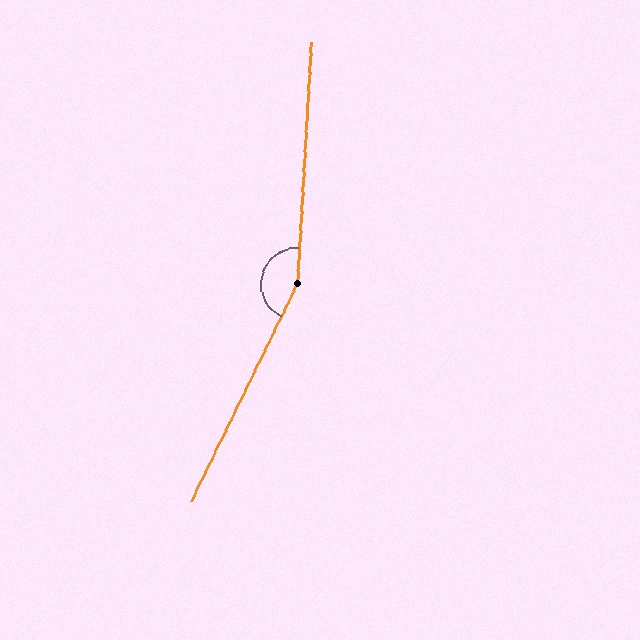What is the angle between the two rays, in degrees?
Approximately 157 degrees.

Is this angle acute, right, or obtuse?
It is obtuse.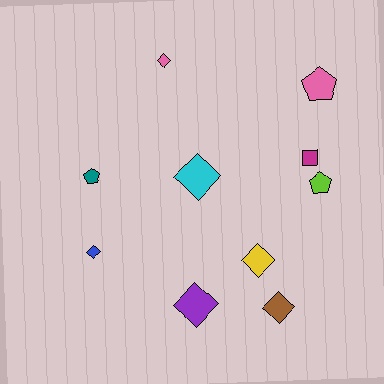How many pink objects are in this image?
There are 2 pink objects.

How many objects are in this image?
There are 10 objects.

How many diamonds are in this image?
There are 6 diamonds.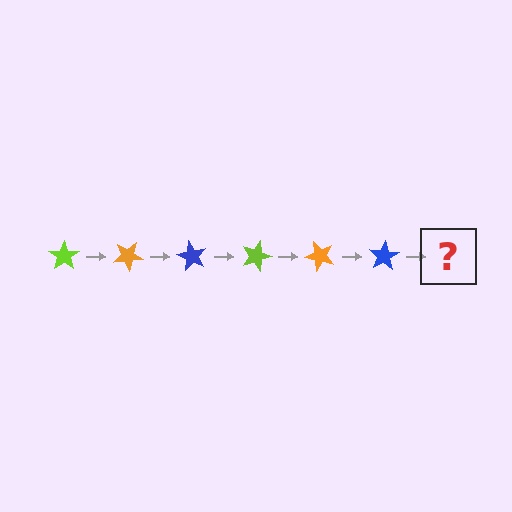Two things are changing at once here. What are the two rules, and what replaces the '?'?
The two rules are that it rotates 30 degrees each step and the color cycles through lime, orange, and blue. The '?' should be a lime star, rotated 180 degrees from the start.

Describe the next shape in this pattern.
It should be a lime star, rotated 180 degrees from the start.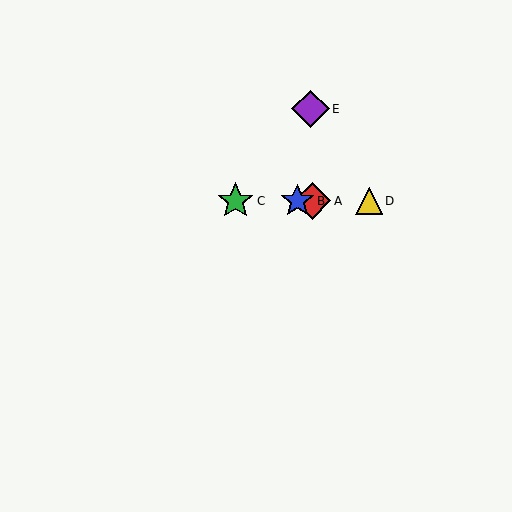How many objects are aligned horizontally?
4 objects (A, B, C, D) are aligned horizontally.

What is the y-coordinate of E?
Object E is at y≈109.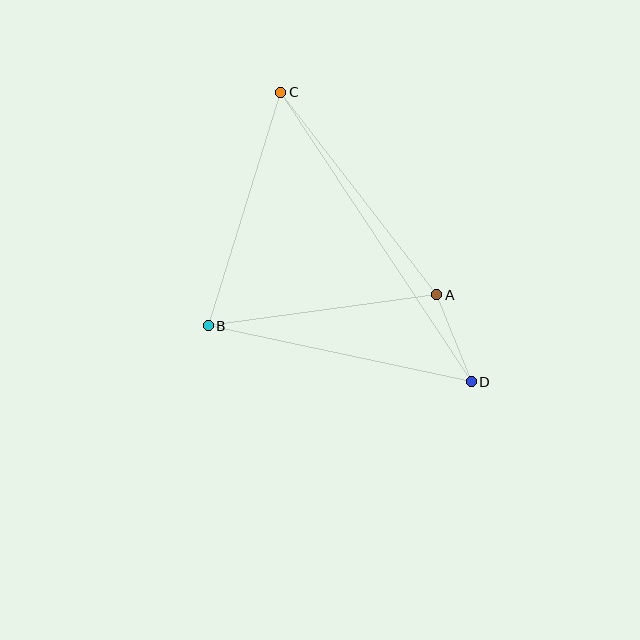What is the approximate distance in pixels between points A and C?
The distance between A and C is approximately 256 pixels.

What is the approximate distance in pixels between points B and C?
The distance between B and C is approximately 244 pixels.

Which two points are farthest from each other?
Points C and D are farthest from each other.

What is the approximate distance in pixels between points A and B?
The distance between A and B is approximately 231 pixels.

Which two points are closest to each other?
Points A and D are closest to each other.